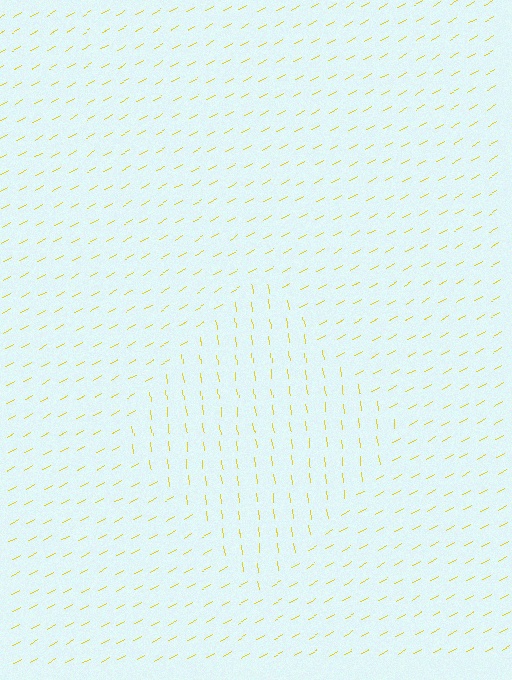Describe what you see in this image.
The image is filled with small yellow line segments. A diamond region in the image has lines oriented differently from the surrounding lines, creating a visible texture boundary.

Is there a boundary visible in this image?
Yes, there is a texture boundary formed by a change in line orientation.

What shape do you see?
I see a diamond.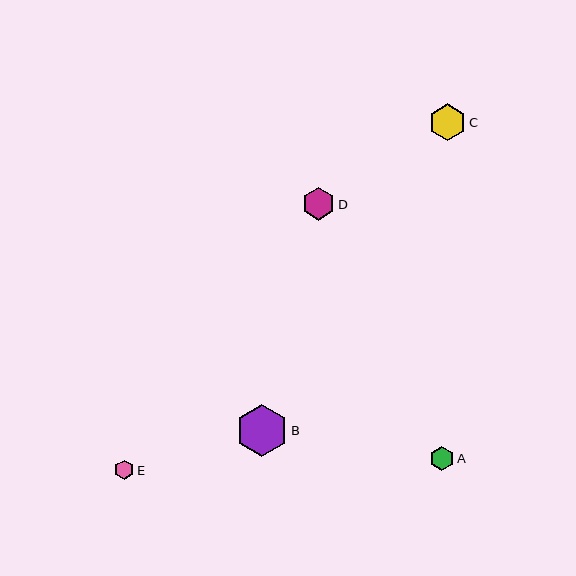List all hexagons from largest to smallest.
From largest to smallest: B, C, D, A, E.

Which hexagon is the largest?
Hexagon B is the largest with a size of approximately 52 pixels.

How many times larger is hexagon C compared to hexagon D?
Hexagon C is approximately 1.1 times the size of hexagon D.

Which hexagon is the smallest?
Hexagon E is the smallest with a size of approximately 19 pixels.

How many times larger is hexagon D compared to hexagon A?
Hexagon D is approximately 1.3 times the size of hexagon A.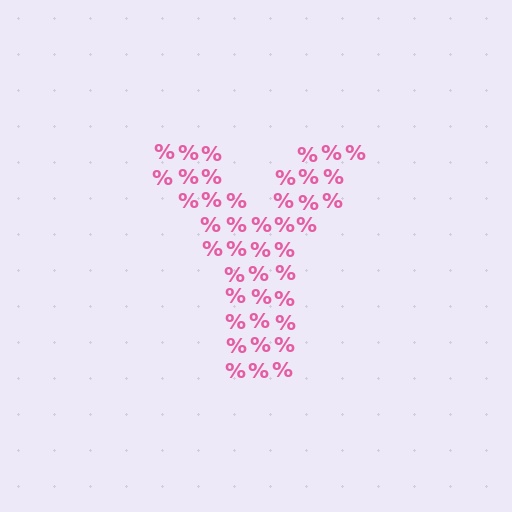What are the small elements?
The small elements are percent signs.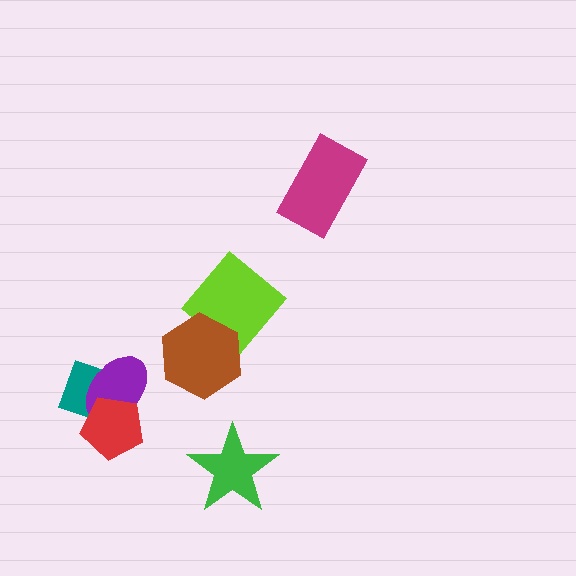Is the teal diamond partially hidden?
Yes, it is partially covered by another shape.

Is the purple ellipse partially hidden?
Yes, it is partially covered by another shape.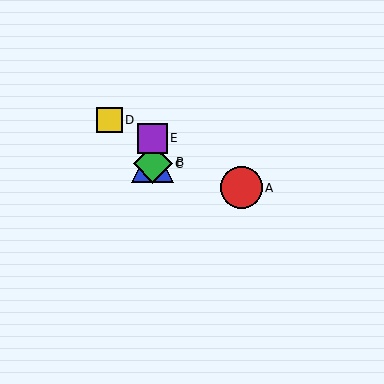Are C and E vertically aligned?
Yes, both are at x≈153.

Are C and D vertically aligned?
No, C is at x≈153 and D is at x≈109.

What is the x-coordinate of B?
Object B is at x≈153.